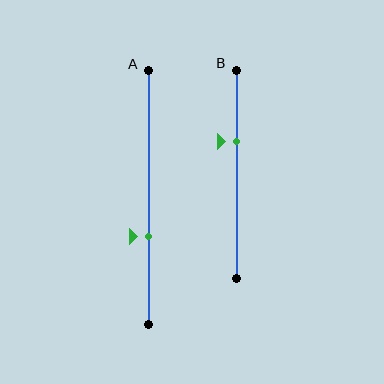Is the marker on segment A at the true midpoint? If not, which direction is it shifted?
No, the marker on segment A is shifted downward by about 16% of the segment length.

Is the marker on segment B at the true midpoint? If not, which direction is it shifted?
No, the marker on segment B is shifted upward by about 16% of the segment length.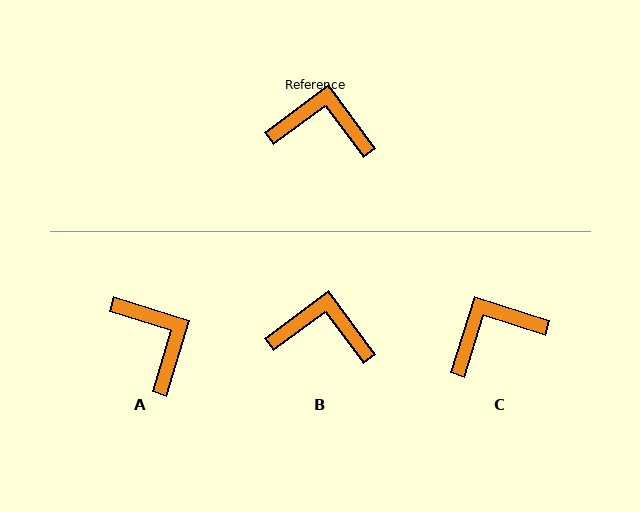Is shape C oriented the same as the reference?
No, it is off by about 36 degrees.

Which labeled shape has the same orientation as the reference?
B.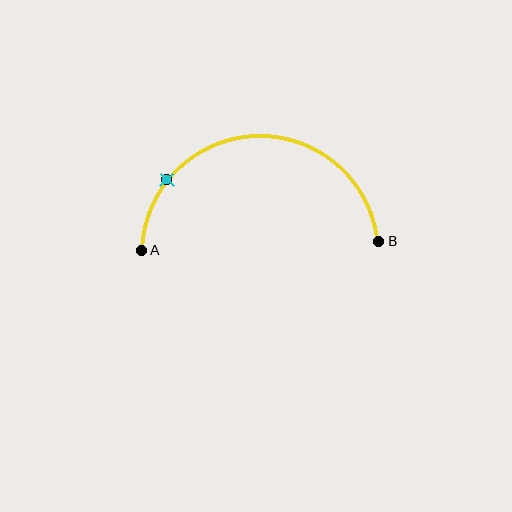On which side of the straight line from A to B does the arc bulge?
The arc bulges above the straight line connecting A and B.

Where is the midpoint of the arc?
The arc midpoint is the point on the curve farthest from the straight line joining A and B. It sits above that line.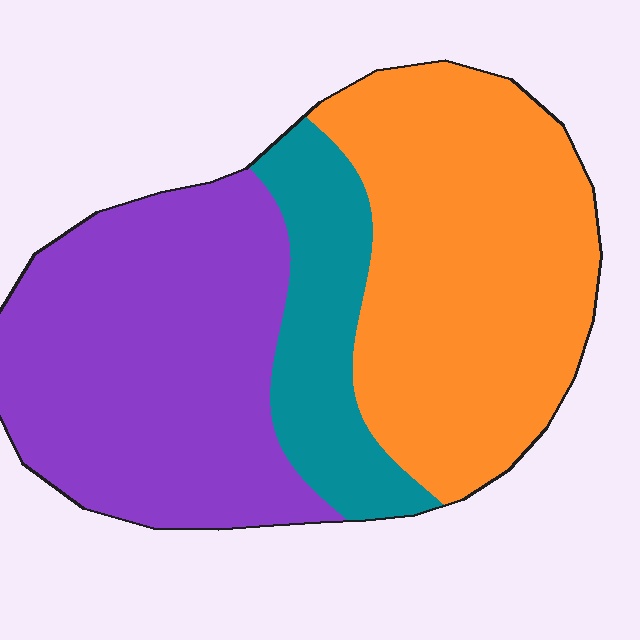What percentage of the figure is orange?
Orange covers 42% of the figure.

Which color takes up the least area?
Teal, at roughly 15%.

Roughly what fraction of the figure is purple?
Purple covers 41% of the figure.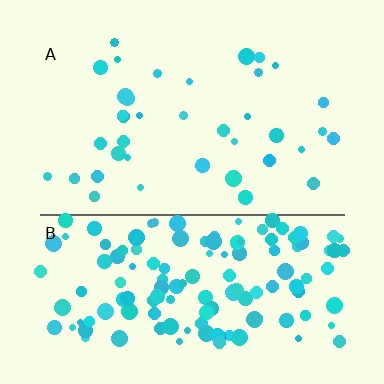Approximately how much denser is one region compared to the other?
Approximately 3.6× — region B over region A.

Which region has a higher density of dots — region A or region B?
B (the bottom).